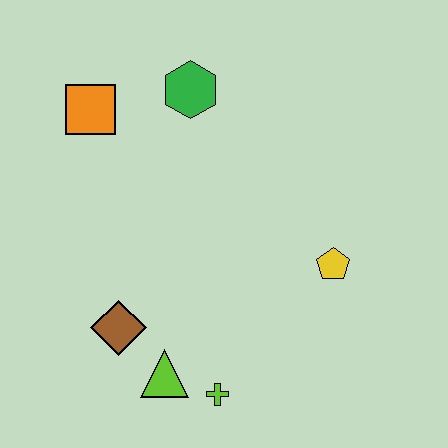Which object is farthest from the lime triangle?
The green hexagon is farthest from the lime triangle.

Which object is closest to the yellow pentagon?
The lime cross is closest to the yellow pentagon.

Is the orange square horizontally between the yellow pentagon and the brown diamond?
No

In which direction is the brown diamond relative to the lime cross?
The brown diamond is to the left of the lime cross.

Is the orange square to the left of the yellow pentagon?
Yes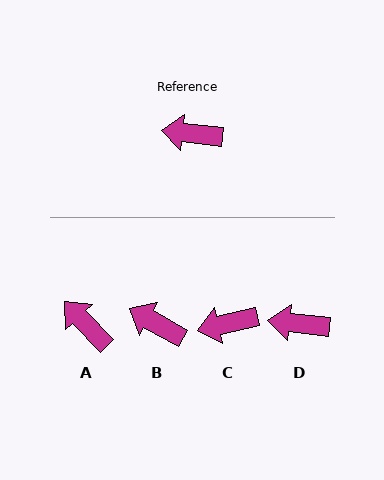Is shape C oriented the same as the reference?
No, it is off by about 20 degrees.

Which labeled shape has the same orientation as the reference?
D.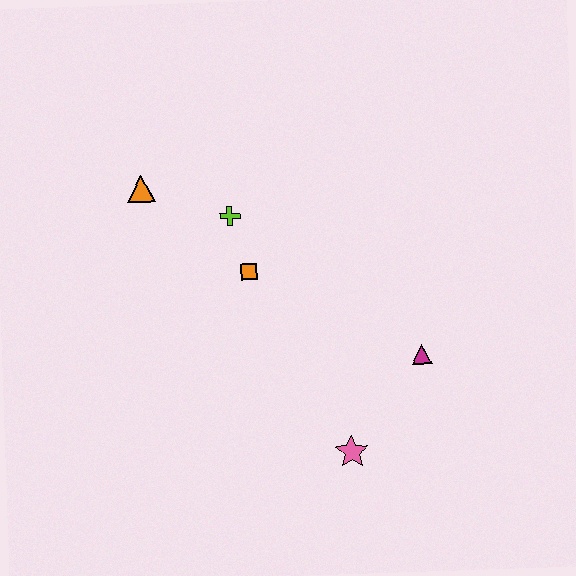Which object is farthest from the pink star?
The orange triangle is farthest from the pink star.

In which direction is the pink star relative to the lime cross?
The pink star is below the lime cross.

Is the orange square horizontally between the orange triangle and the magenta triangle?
Yes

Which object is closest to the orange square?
The lime cross is closest to the orange square.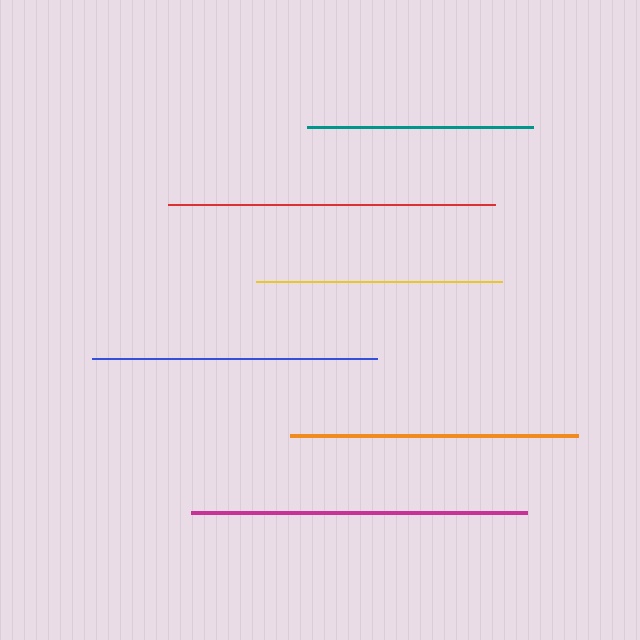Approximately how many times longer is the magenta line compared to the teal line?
The magenta line is approximately 1.5 times the length of the teal line.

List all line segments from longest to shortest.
From longest to shortest: magenta, red, orange, blue, yellow, teal.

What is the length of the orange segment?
The orange segment is approximately 288 pixels long.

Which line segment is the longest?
The magenta line is the longest at approximately 337 pixels.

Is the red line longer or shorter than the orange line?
The red line is longer than the orange line.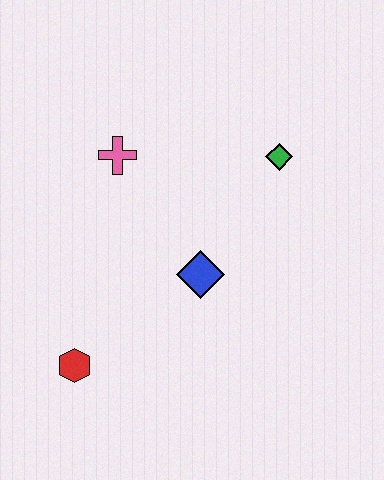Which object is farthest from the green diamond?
The red hexagon is farthest from the green diamond.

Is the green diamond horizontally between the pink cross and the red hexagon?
No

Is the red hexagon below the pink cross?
Yes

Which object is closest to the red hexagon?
The blue diamond is closest to the red hexagon.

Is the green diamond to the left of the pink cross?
No